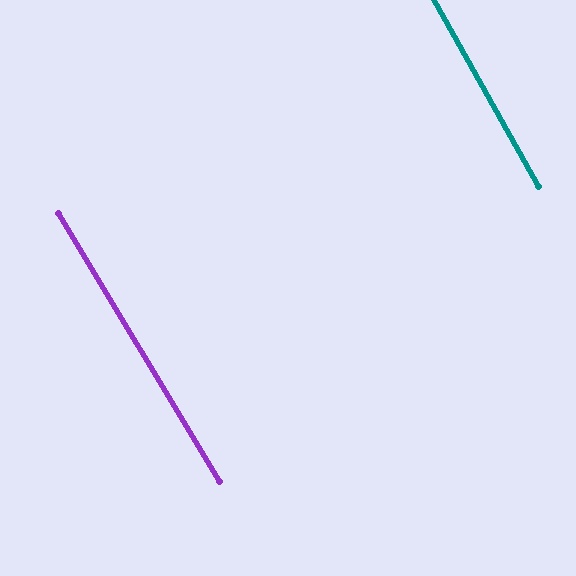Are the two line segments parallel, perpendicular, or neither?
Parallel — their directions differ by only 2.0°.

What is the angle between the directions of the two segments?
Approximately 2 degrees.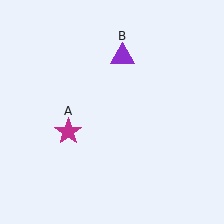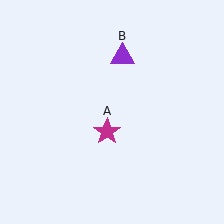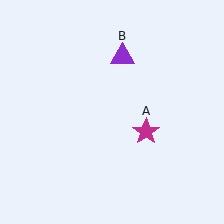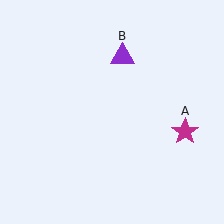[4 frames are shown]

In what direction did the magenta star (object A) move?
The magenta star (object A) moved right.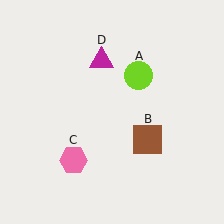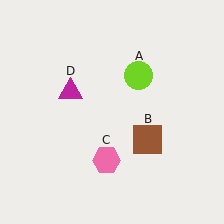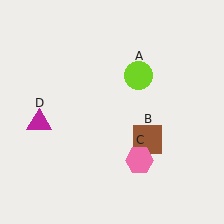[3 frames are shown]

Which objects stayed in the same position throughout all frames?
Lime circle (object A) and brown square (object B) remained stationary.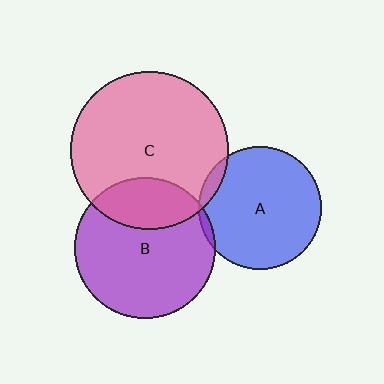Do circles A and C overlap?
Yes.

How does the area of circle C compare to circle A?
Approximately 1.6 times.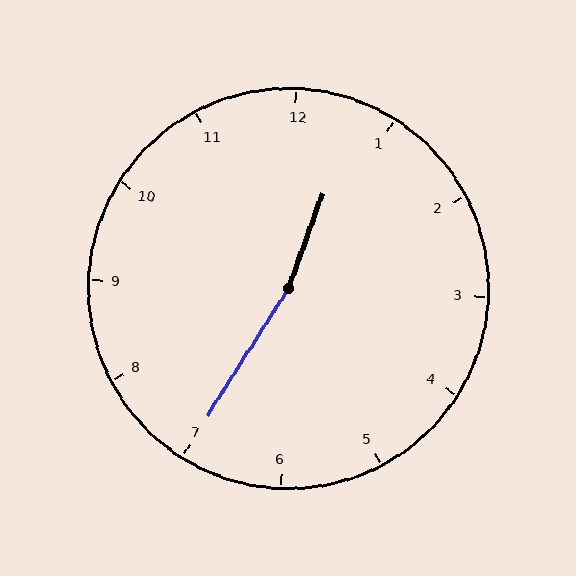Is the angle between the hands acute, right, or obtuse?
It is obtuse.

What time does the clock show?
12:35.